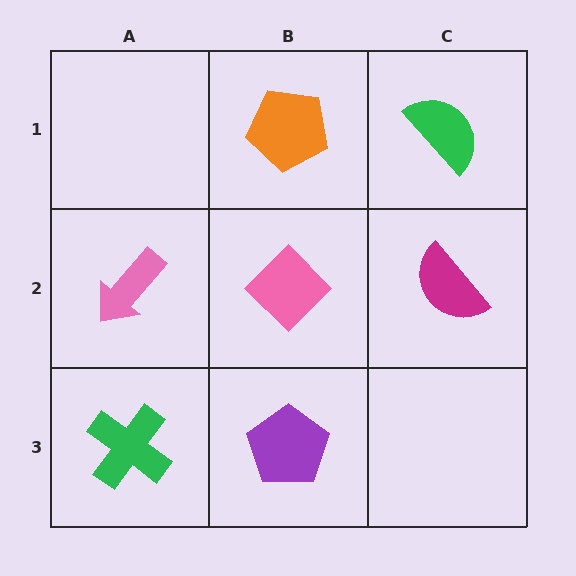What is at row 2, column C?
A magenta semicircle.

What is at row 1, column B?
An orange pentagon.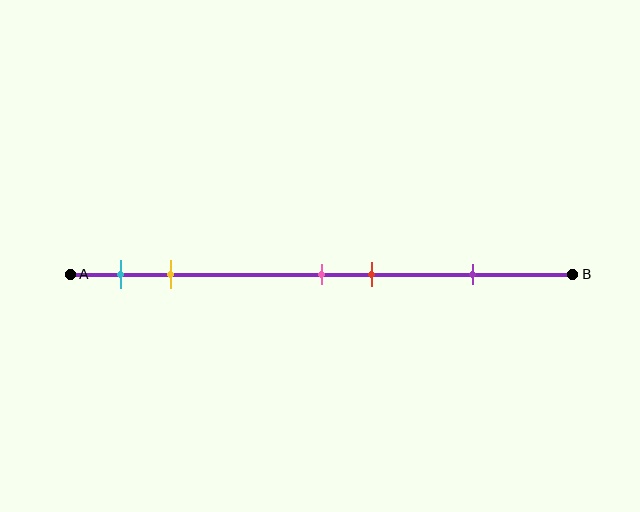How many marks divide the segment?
There are 5 marks dividing the segment.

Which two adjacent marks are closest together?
The pink and red marks are the closest adjacent pair.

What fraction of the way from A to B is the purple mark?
The purple mark is approximately 80% (0.8) of the way from A to B.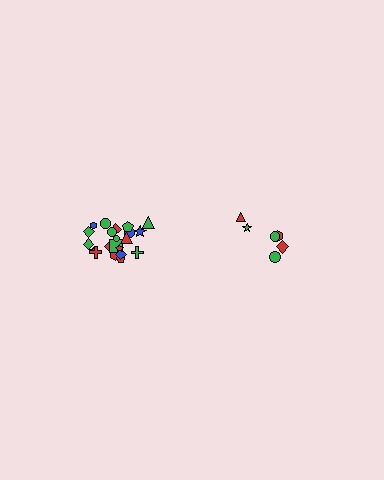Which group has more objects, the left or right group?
The left group.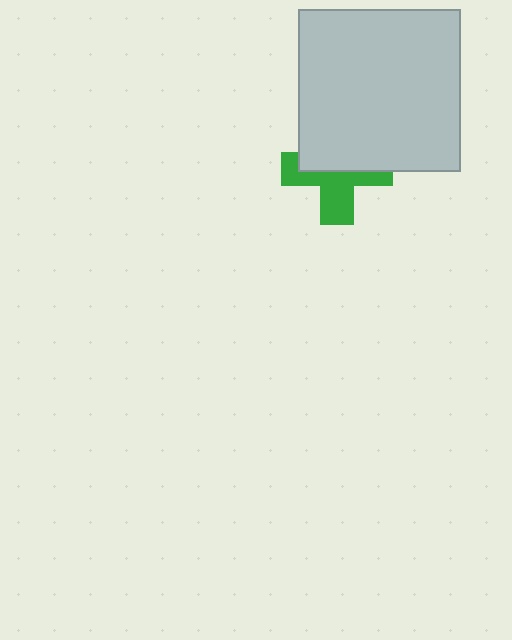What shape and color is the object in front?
The object in front is a light gray square.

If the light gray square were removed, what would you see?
You would see the complete green cross.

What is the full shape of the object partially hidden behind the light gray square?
The partially hidden object is a green cross.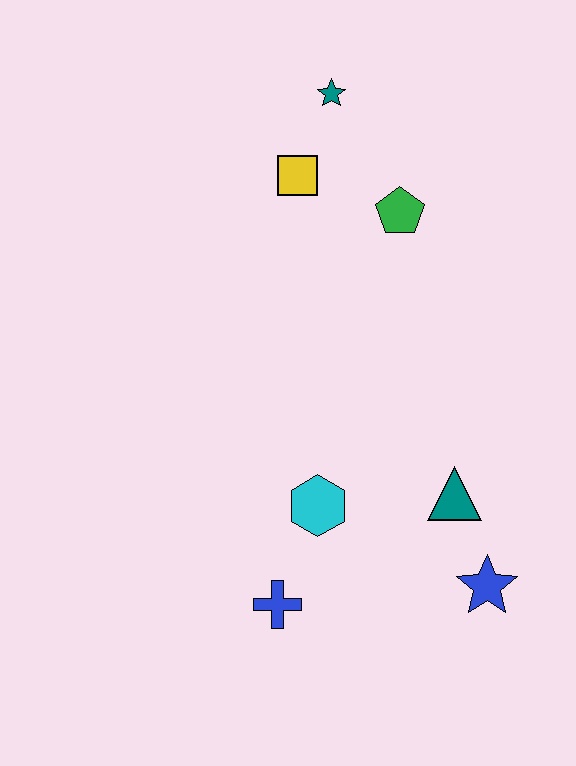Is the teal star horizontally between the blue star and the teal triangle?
No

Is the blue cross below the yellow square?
Yes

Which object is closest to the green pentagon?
The yellow square is closest to the green pentagon.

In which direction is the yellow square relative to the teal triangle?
The yellow square is above the teal triangle.